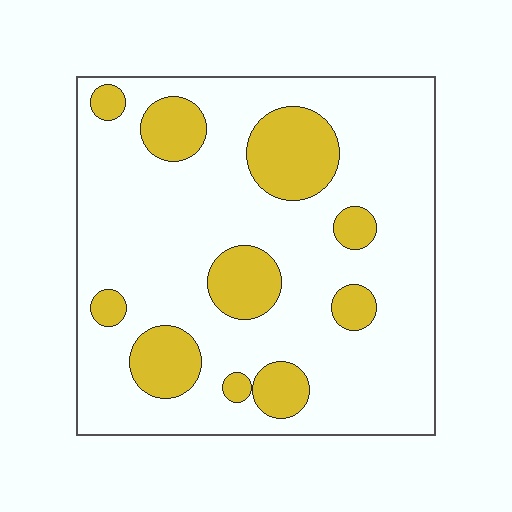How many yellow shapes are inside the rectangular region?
10.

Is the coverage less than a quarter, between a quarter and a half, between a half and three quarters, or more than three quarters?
Less than a quarter.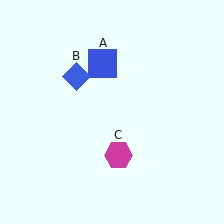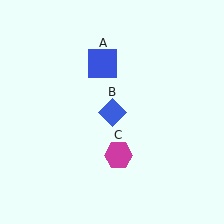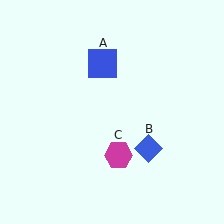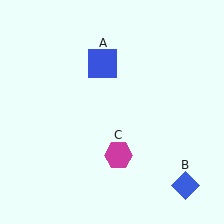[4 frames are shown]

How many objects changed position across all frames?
1 object changed position: blue diamond (object B).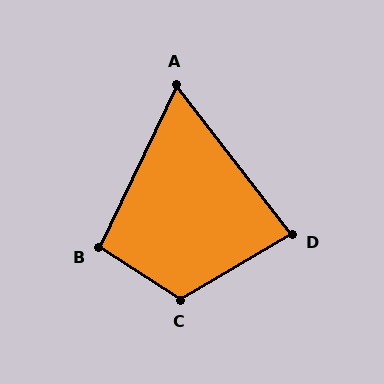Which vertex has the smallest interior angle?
A, at approximately 63 degrees.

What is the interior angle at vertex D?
Approximately 83 degrees (acute).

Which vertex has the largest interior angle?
C, at approximately 117 degrees.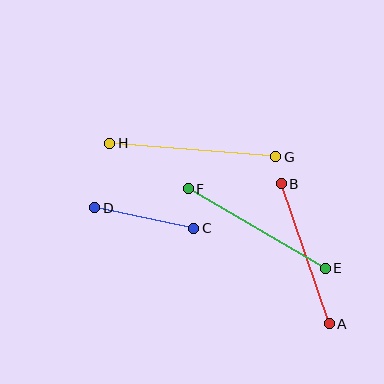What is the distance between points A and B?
The distance is approximately 148 pixels.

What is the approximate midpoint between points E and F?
The midpoint is at approximately (257, 228) pixels.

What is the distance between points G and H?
The distance is approximately 166 pixels.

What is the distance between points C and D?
The distance is approximately 101 pixels.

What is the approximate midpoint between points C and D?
The midpoint is at approximately (144, 218) pixels.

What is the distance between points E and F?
The distance is approximately 159 pixels.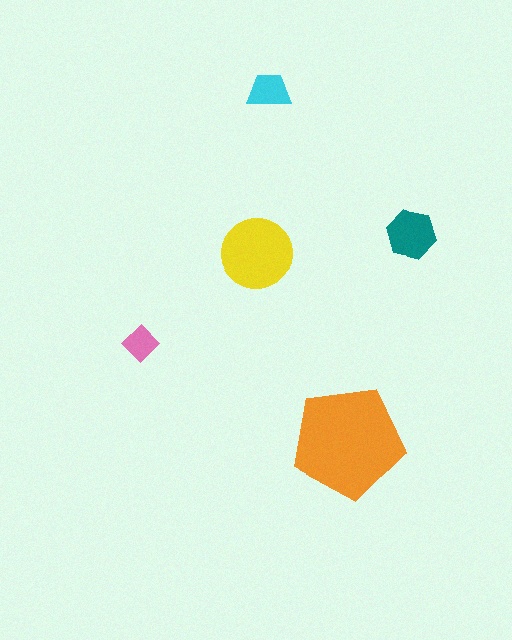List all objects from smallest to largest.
The pink diamond, the cyan trapezoid, the teal hexagon, the yellow circle, the orange pentagon.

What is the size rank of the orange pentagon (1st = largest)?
1st.